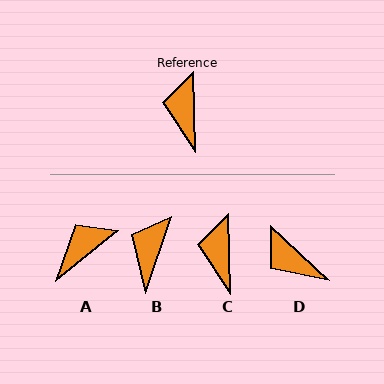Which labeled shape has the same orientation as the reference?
C.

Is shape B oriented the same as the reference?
No, it is off by about 20 degrees.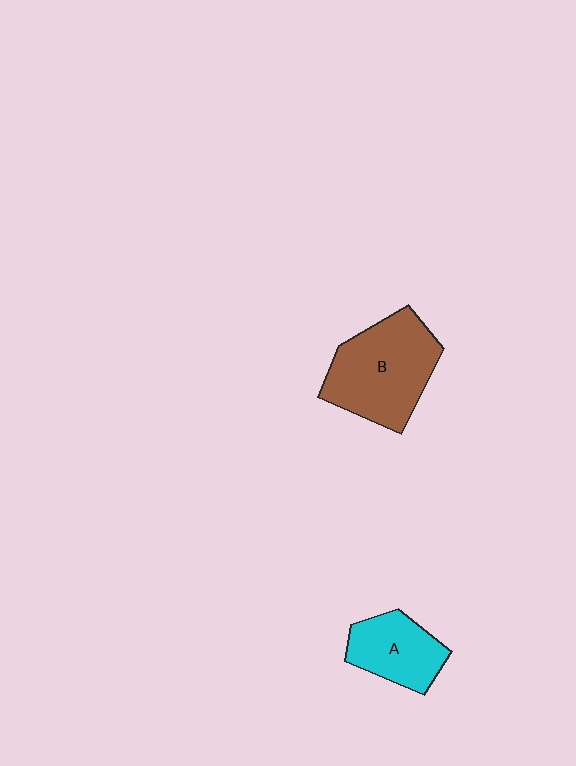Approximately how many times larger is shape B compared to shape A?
Approximately 1.7 times.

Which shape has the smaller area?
Shape A (cyan).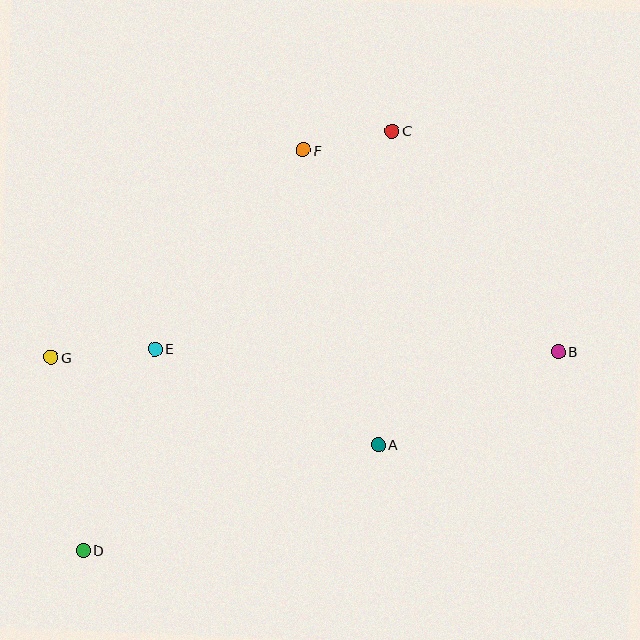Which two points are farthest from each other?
Points C and D are farthest from each other.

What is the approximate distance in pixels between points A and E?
The distance between A and E is approximately 243 pixels.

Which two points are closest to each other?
Points C and F are closest to each other.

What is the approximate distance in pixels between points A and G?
The distance between A and G is approximately 339 pixels.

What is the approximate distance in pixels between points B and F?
The distance between B and F is approximately 325 pixels.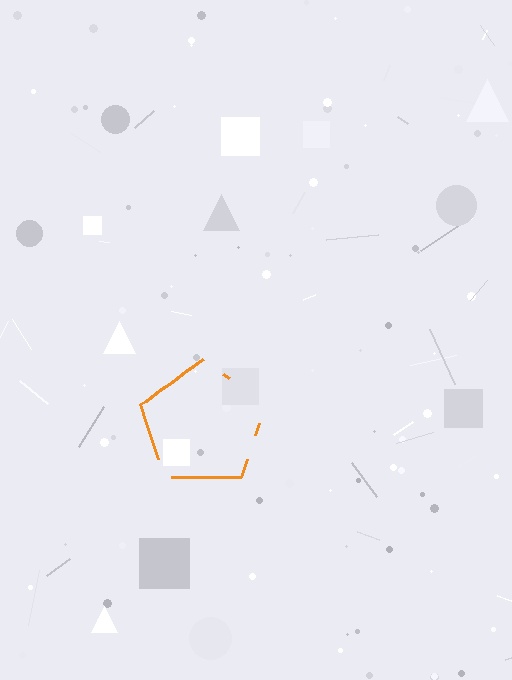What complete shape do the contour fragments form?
The contour fragments form a pentagon.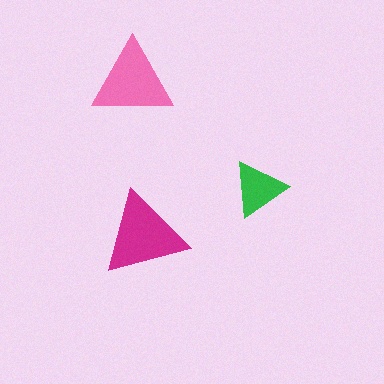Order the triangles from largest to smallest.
the magenta one, the pink one, the green one.